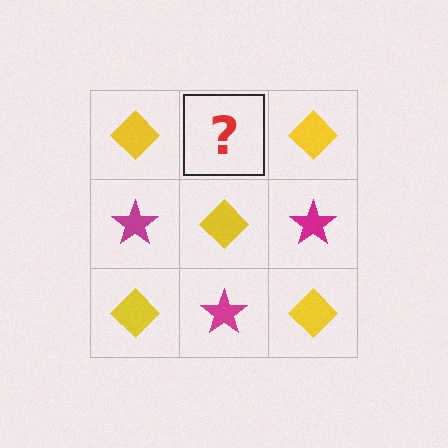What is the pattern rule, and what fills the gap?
The rule is that it alternates yellow diamond and magenta star in a checkerboard pattern. The gap should be filled with a magenta star.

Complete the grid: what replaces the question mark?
The question mark should be replaced with a magenta star.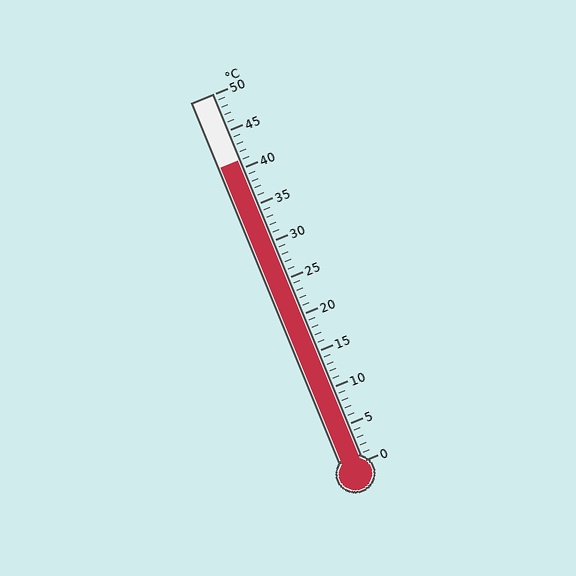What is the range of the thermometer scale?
The thermometer scale ranges from 0°C to 50°C.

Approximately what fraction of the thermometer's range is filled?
The thermometer is filled to approximately 80% of its range.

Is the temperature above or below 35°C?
The temperature is above 35°C.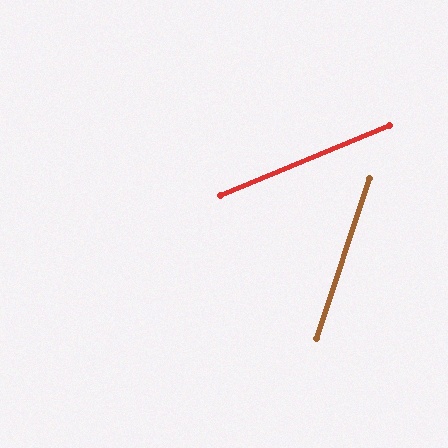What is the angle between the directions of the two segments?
Approximately 49 degrees.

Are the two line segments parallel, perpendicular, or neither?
Neither parallel nor perpendicular — they differ by about 49°.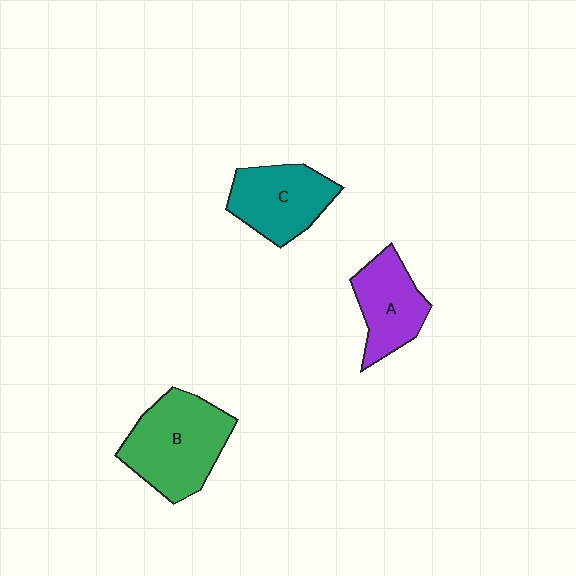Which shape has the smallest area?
Shape A (purple).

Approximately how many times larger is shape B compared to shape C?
Approximately 1.3 times.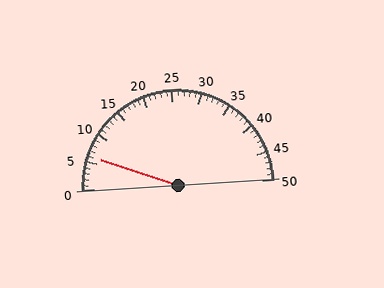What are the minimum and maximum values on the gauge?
The gauge ranges from 0 to 50.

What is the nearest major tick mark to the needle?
The nearest major tick mark is 5.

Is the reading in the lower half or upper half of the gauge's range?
The reading is in the lower half of the range (0 to 50).